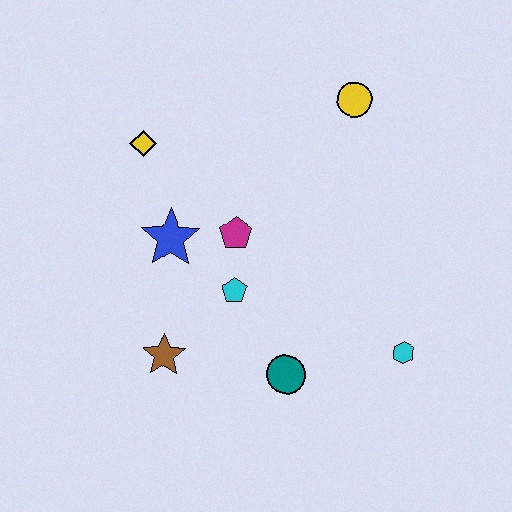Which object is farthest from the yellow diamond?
The cyan hexagon is farthest from the yellow diamond.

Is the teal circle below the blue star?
Yes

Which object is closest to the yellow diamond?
The blue star is closest to the yellow diamond.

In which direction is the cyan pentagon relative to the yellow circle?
The cyan pentagon is below the yellow circle.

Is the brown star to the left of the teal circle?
Yes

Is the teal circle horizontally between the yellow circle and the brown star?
Yes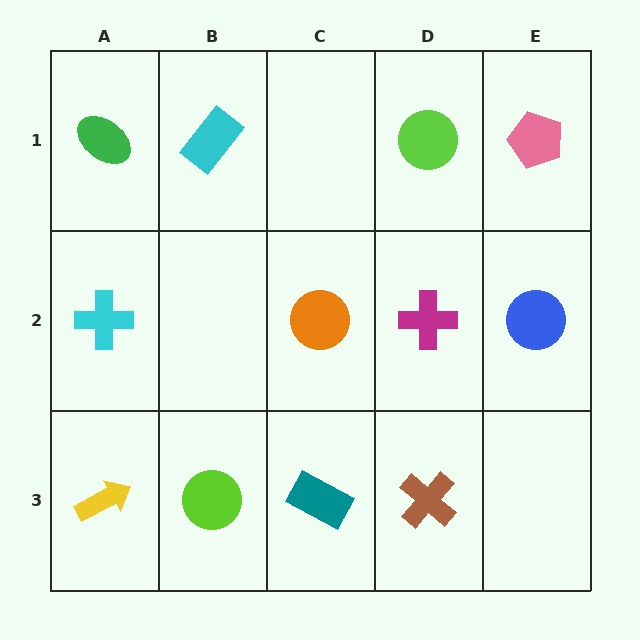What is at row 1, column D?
A lime circle.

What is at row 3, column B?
A lime circle.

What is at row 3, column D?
A brown cross.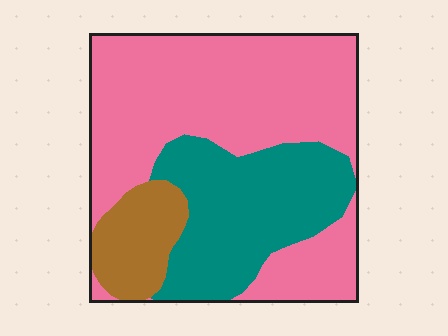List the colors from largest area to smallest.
From largest to smallest: pink, teal, brown.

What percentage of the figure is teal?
Teal takes up about one third (1/3) of the figure.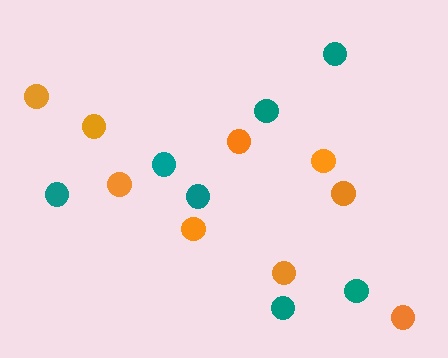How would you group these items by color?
There are 2 groups: one group of teal circles (7) and one group of orange circles (9).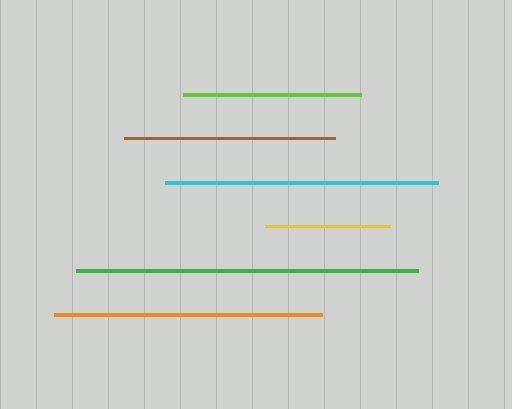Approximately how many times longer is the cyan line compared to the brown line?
The cyan line is approximately 1.3 times the length of the brown line.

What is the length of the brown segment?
The brown segment is approximately 210 pixels long.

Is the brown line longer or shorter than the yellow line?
The brown line is longer than the yellow line.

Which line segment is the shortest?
The yellow line is the shortest at approximately 125 pixels.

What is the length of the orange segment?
The orange segment is approximately 267 pixels long.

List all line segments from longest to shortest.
From longest to shortest: green, cyan, orange, brown, lime, yellow.